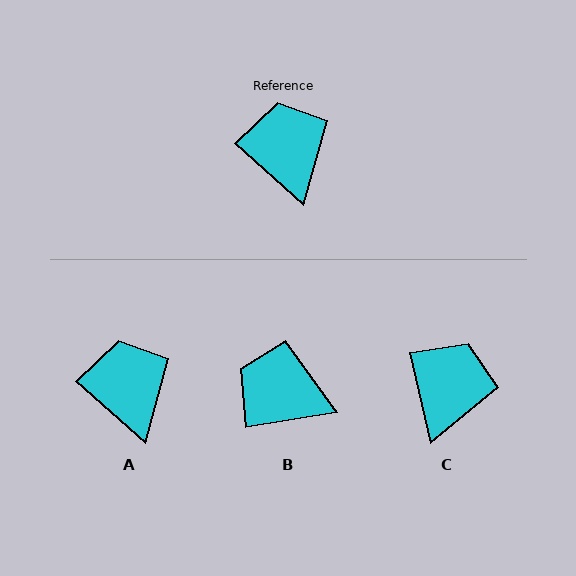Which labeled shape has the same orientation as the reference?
A.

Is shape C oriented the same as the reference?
No, it is off by about 36 degrees.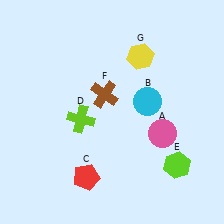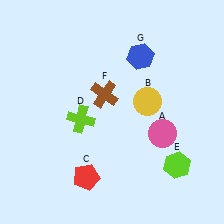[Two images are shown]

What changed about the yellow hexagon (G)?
In Image 1, G is yellow. In Image 2, it changed to blue.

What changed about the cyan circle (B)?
In Image 1, B is cyan. In Image 2, it changed to yellow.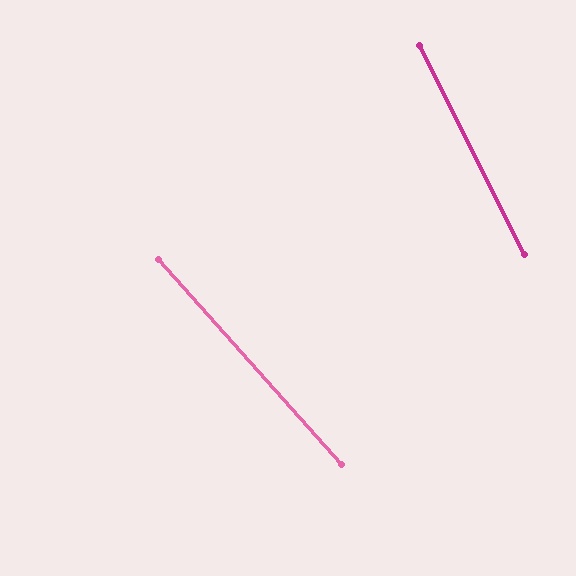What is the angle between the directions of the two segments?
Approximately 15 degrees.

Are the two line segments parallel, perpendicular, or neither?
Neither parallel nor perpendicular — they differ by about 15°.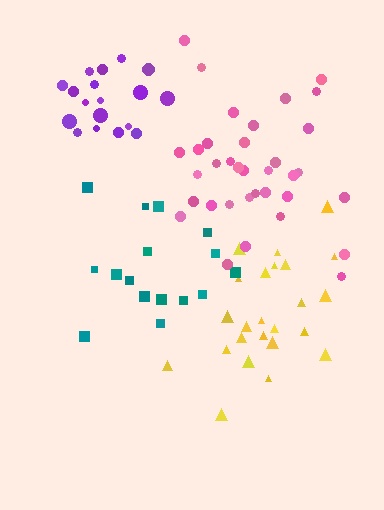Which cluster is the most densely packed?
Purple.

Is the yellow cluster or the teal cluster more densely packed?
Yellow.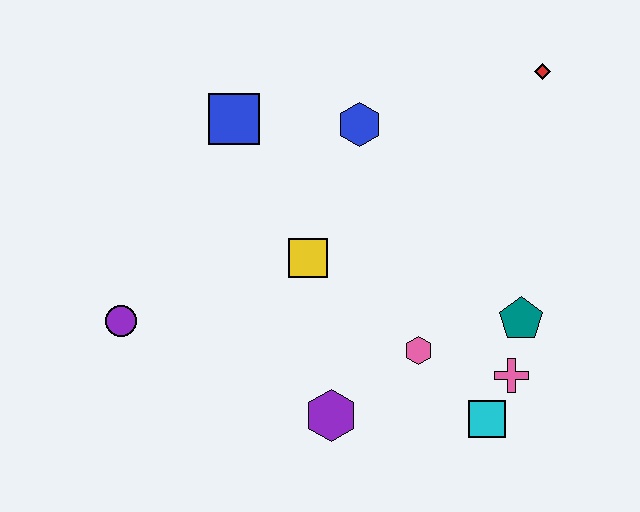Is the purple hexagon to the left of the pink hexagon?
Yes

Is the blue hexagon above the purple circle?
Yes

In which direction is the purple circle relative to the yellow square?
The purple circle is to the left of the yellow square.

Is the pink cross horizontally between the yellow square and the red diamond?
Yes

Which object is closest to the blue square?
The blue hexagon is closest to the blue square.